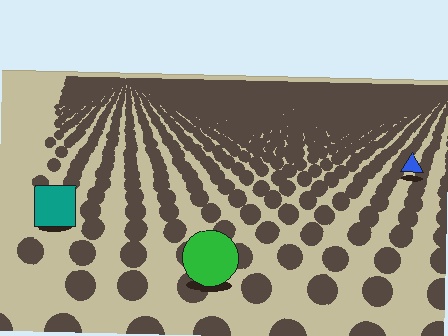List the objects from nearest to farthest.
From nearest to farthest: the green circle, the teal square, the blue triangle.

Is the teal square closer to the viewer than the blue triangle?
Yes. The teal square is closer — you can tell from the texture gradient: the ground texture is coarser near it.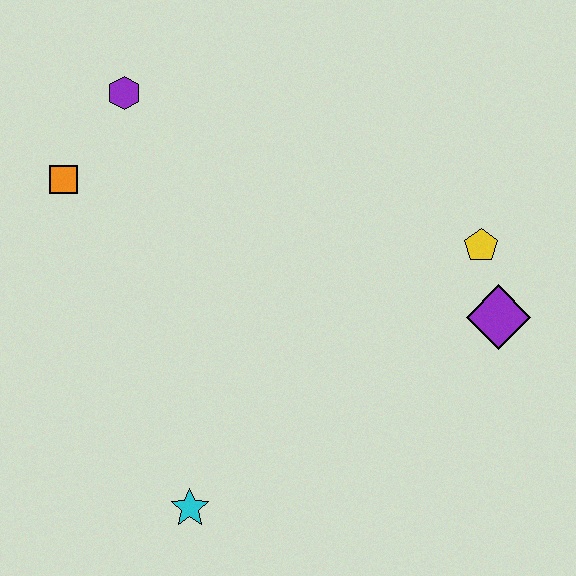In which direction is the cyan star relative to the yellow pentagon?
The cyan star is to the left of the yellow pentagon.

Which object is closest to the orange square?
The purple hexagon is closest to the orange square.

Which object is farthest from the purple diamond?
The orange square is farthest from the purple diamond.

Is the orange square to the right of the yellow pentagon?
No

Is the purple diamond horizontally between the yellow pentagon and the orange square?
No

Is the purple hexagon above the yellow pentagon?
Yes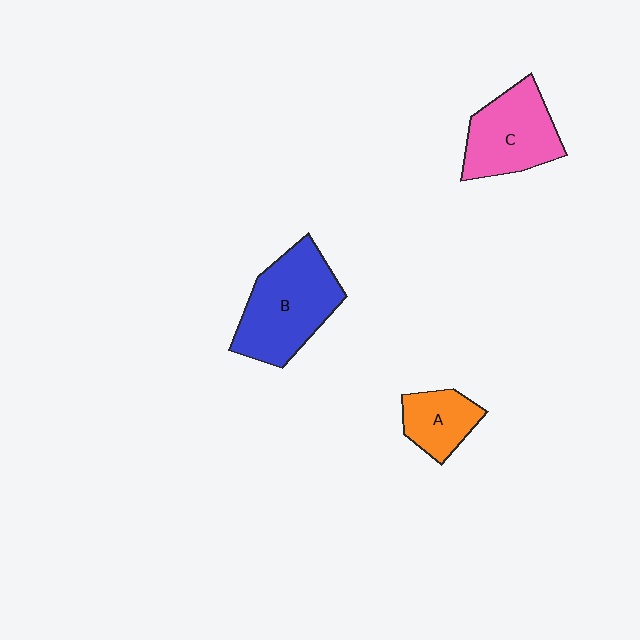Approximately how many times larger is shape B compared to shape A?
Approximately 2.1 times.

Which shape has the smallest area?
Shape A (orange).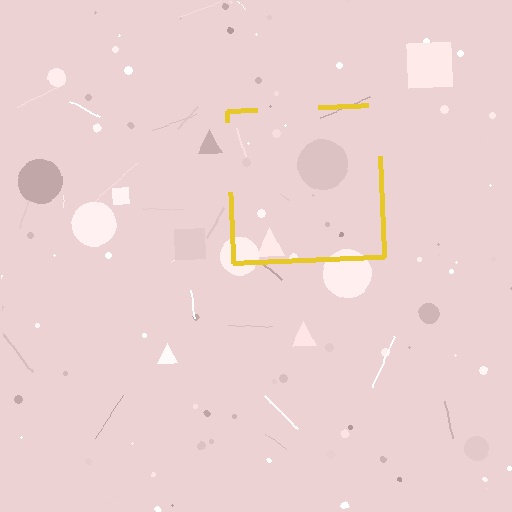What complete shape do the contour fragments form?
The contour fragments form a square.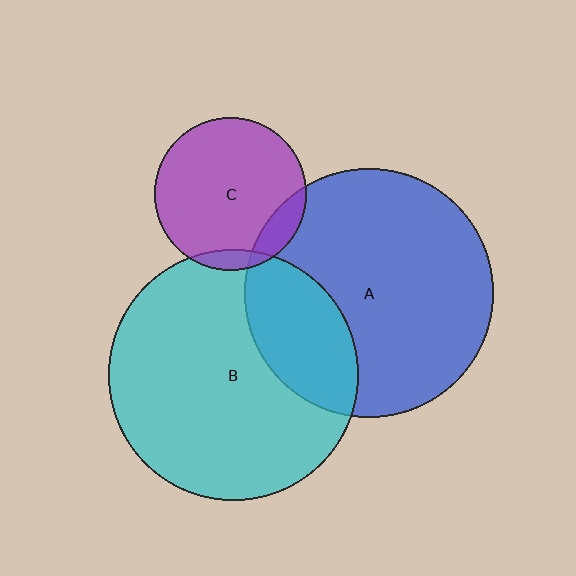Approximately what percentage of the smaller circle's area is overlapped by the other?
Approximately 10%.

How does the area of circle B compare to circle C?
Approximately 2.7 times.